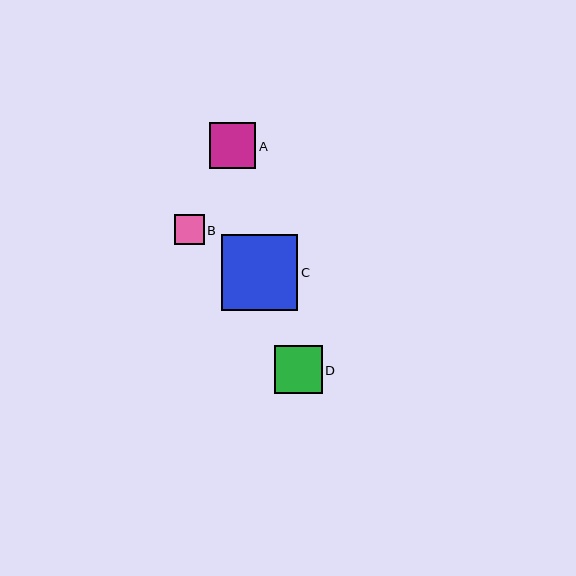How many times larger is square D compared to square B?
Square D is approximately 1.6 times the size of square B.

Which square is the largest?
Square C is the largest with a size of approximately 76 pixels.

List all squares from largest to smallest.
From largest to smallest: C, D, A, B.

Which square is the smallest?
Square B is the smallest with a size of approximately 30 pixels.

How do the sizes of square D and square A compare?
Square D and square A are approximately the same size.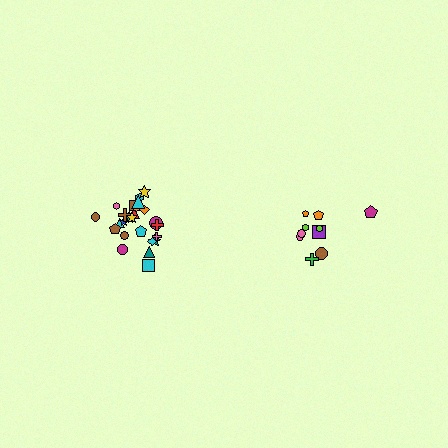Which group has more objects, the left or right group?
The left group.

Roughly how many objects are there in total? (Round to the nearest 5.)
Roughly 35 objects in total.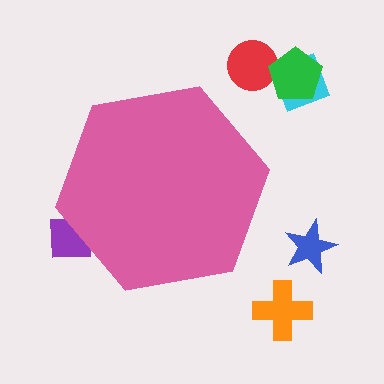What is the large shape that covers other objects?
A pink hexagon.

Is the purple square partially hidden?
Yes, the purple square is partially hidden behind the pink hexagon.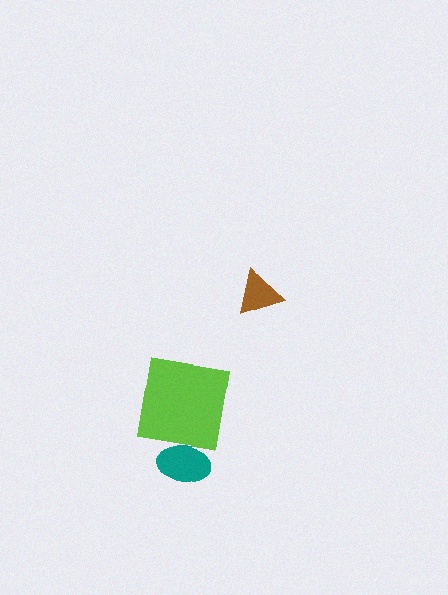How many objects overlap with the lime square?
1 object overlaps with the lime square.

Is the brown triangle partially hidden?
No, no other shape covers it.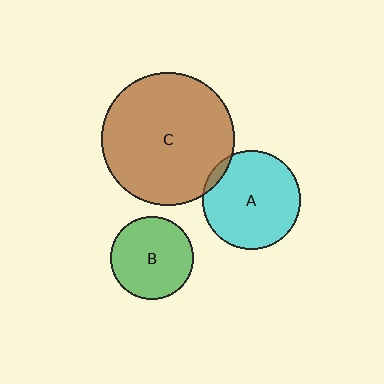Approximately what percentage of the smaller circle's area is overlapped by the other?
Approximately 5%.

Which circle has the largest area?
Circle C (brown).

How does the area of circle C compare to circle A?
Approximately 1.8 times.